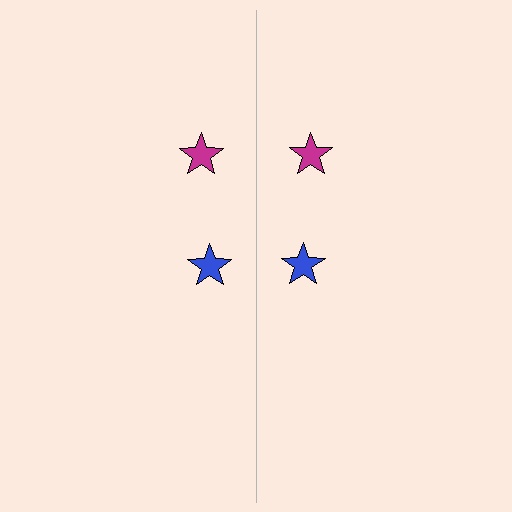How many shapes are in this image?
There are 4 shapes in this image.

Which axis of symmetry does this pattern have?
The pattern has a vertical axis of symmetry running through the center of the image.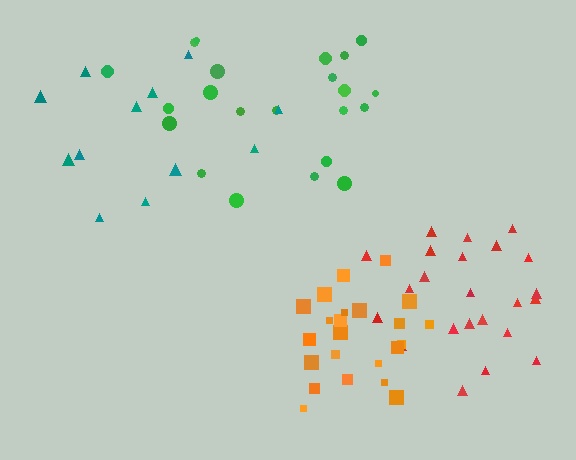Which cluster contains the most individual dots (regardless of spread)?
Red (23).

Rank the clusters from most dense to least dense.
orange, red, green, teal.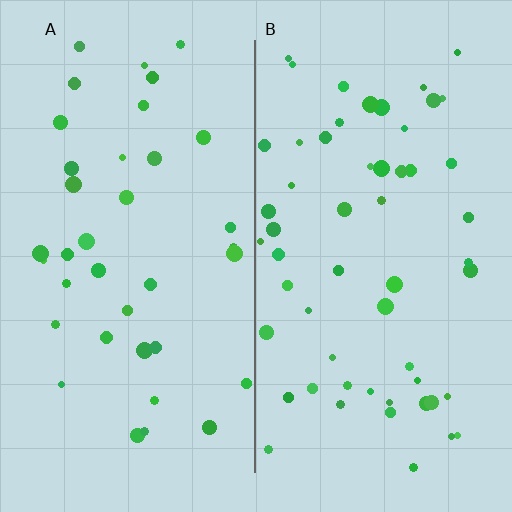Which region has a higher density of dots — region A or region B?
B (the right).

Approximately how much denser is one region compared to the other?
Approximately 1.5× — region B over region A.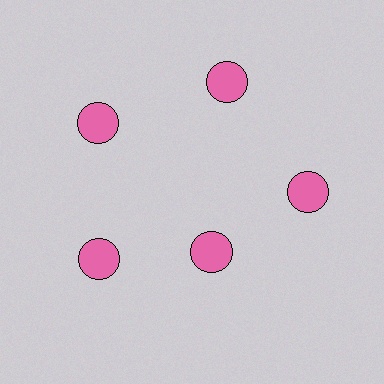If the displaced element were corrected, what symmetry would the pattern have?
It would have 5-fold rotational symmetry — the pattern would map onto itself every 72 degrees.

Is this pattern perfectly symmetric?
No. The 5 pink circles are arranged in a ring, but one element near the 5 o'clock position is pulled inward toward the center, breaking the 5-fold rotational symmetry.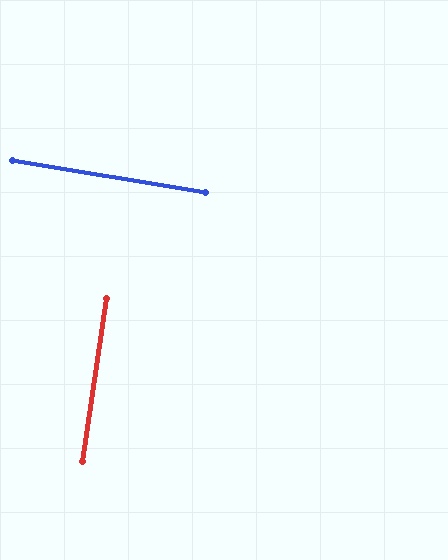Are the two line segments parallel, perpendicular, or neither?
Perpendicular — they meet at approximately 89°.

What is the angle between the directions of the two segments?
Approximately 89 degrees.